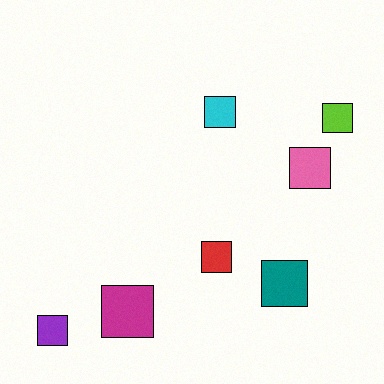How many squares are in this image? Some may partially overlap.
There are 7 squares.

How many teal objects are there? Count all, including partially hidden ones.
There is 1 teal object.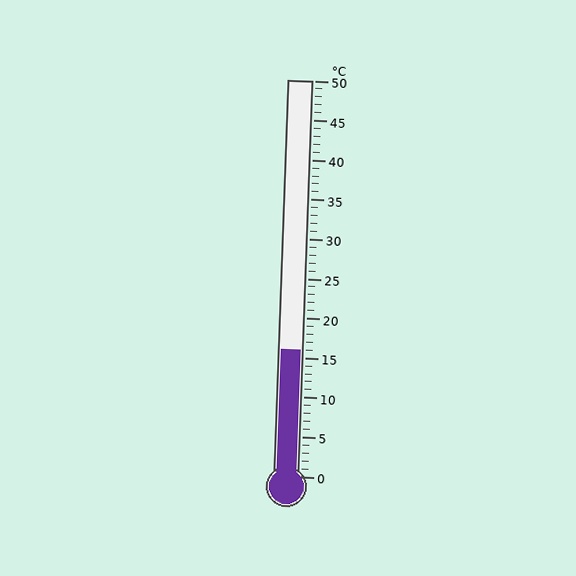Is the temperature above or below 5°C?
The temperature is above 5°C.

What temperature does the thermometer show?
The thermometer shows approximately 16°C.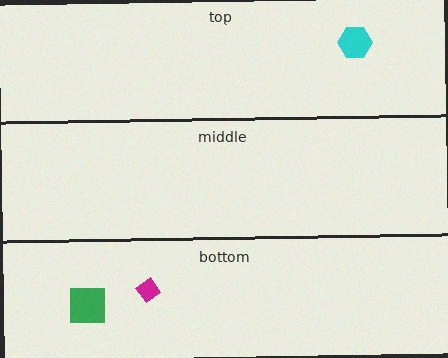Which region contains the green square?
The bottom region.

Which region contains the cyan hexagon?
The top region.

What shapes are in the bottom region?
The magenta diamond, the green square.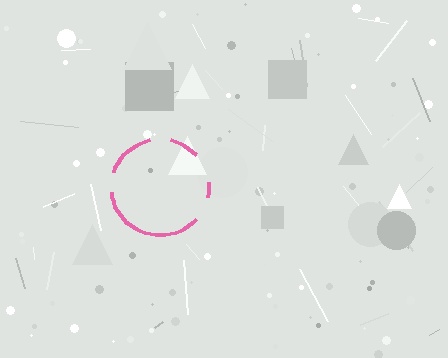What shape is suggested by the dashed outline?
The dashed outline suggests a circle.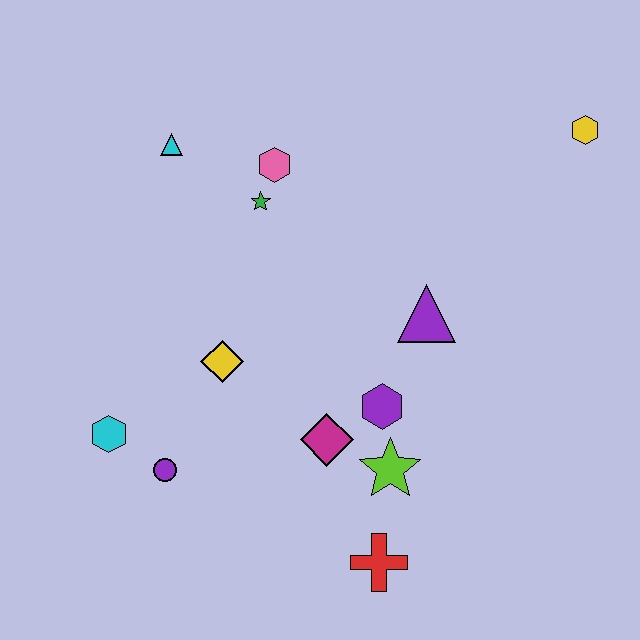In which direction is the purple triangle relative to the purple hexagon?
The purple triangle is above the purple hexagon.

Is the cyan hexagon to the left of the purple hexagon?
Yes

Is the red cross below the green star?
Yes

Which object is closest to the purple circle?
The cyan hexagon is closest to the purple circle.